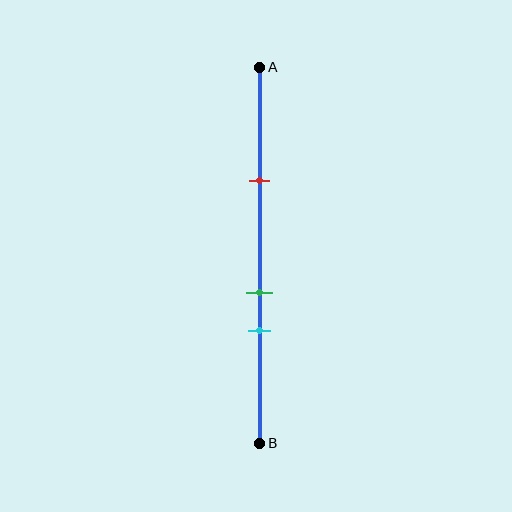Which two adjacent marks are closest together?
The green and cyan marks are the closest adjacent pair.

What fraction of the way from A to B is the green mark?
The green mark is approximately 60% (0.6) of the way from A to B.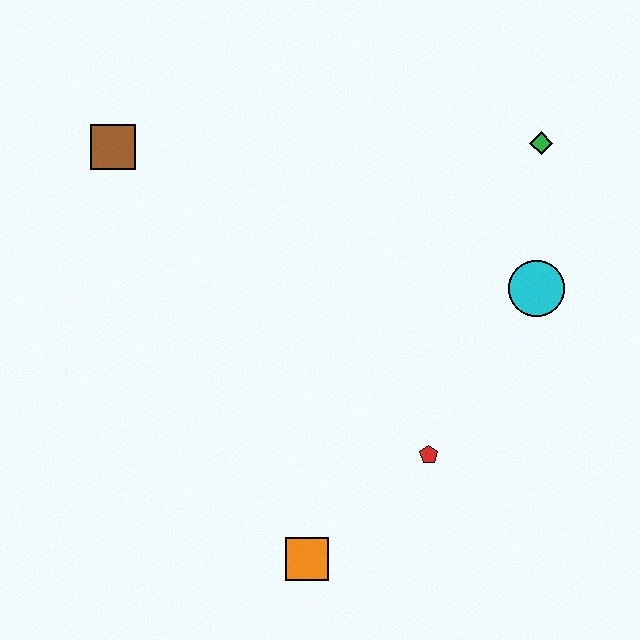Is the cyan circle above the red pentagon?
Yes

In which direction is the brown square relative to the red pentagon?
The brown square is to the left of the red pentagon.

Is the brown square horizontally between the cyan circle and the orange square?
No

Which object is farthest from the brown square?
The orange square is farthest from the brown square.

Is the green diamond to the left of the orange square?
No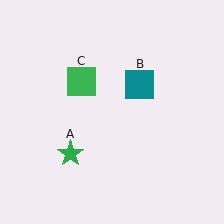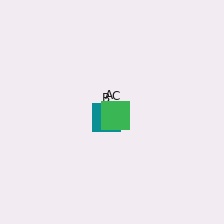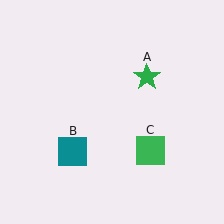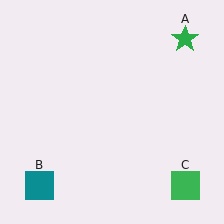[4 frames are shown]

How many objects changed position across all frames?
3 objects changed position: green star (object A), teal square (object B), green square (object C).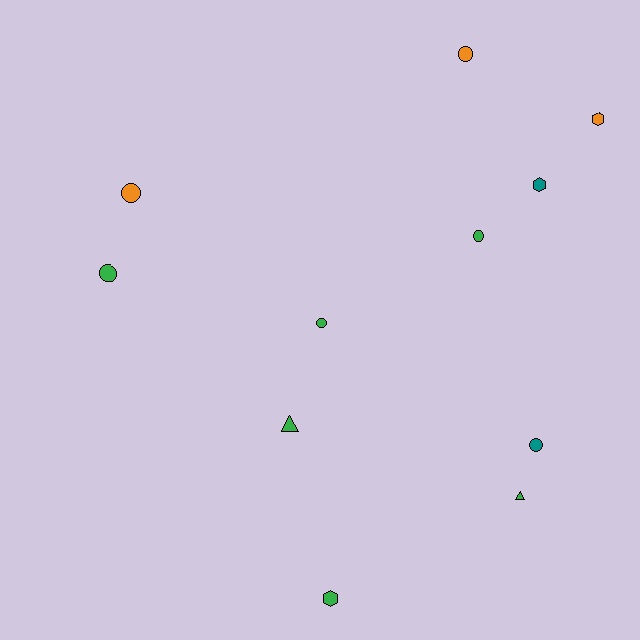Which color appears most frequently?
Green, with 6 objects.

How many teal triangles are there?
There are no teal triangles.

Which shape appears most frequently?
Circle, with 6 objects.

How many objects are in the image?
There are 11 objects.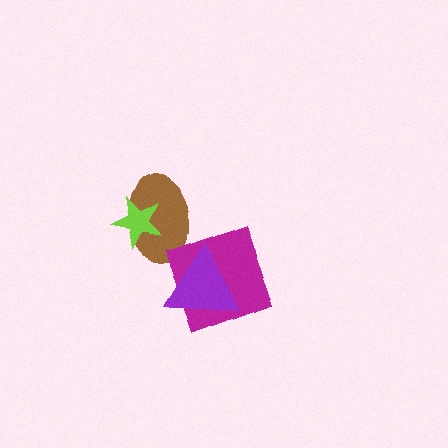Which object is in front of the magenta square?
The purple triangle is in front of the magenta square.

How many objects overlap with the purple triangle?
1 object overlaps with the purple triangle.